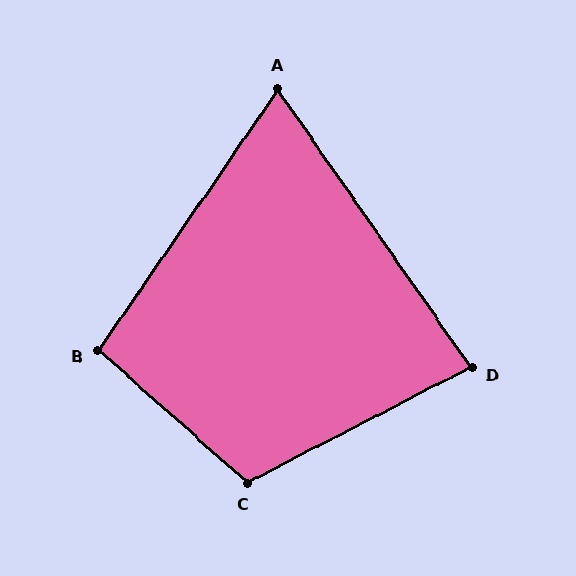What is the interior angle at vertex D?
Approximately 83 degrees (acute).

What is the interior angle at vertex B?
Approximately 97 degrees (obtuse).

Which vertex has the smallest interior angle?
A, at approximately 69 degrees.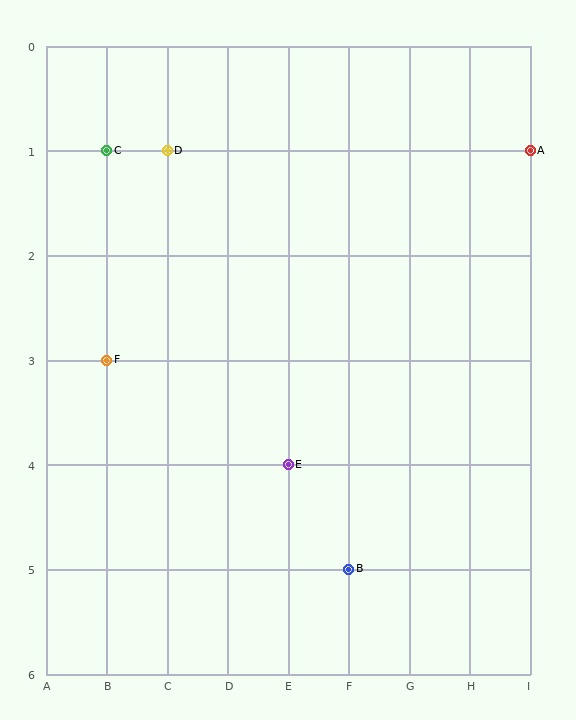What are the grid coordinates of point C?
Point C is at grid coordinates (B, 1).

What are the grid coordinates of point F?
Point F is at grid coordinates (B, 3).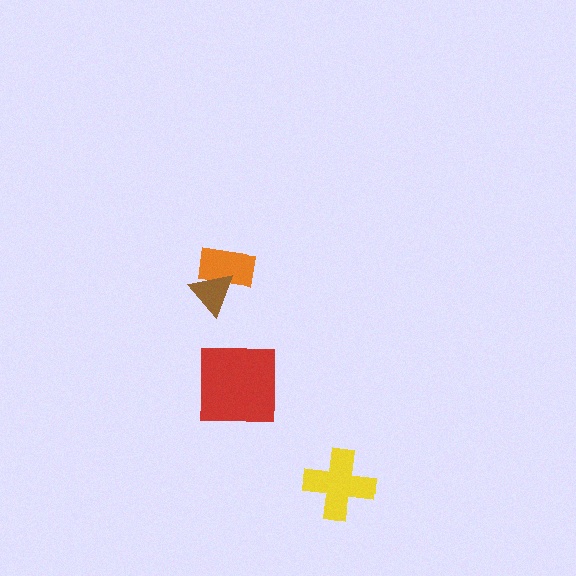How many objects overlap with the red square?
0 objects overlap with the red square.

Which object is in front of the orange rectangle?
The brown triangle is in front of the orange rectangle.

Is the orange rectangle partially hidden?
Yes, it is partially covered by another shape.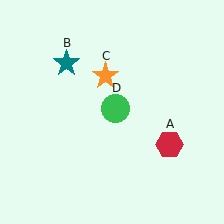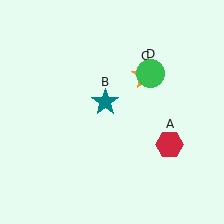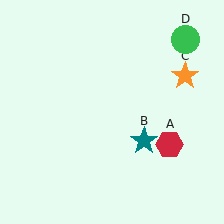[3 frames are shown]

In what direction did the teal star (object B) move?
The teal star (object B) moved down and to the right.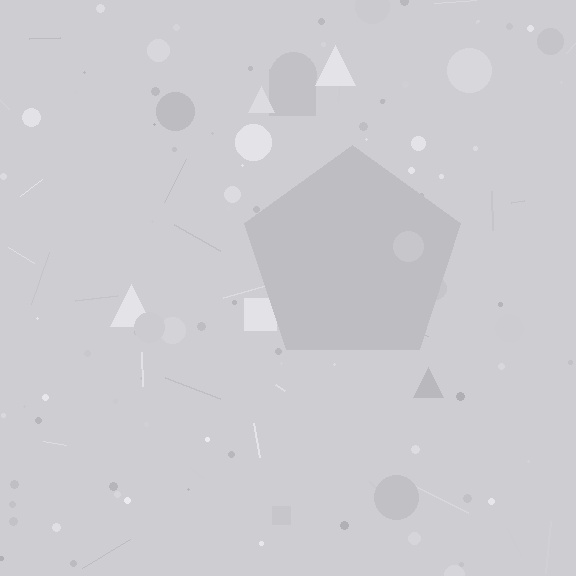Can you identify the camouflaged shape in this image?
The camouflaged shape is a pentagon.